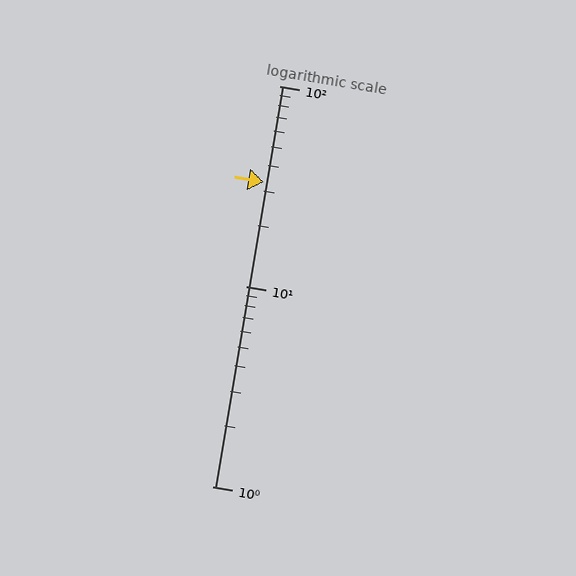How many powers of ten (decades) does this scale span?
The scale spans 2 decades, from 1 to 100.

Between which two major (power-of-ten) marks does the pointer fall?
The pointer is between 10 and 100.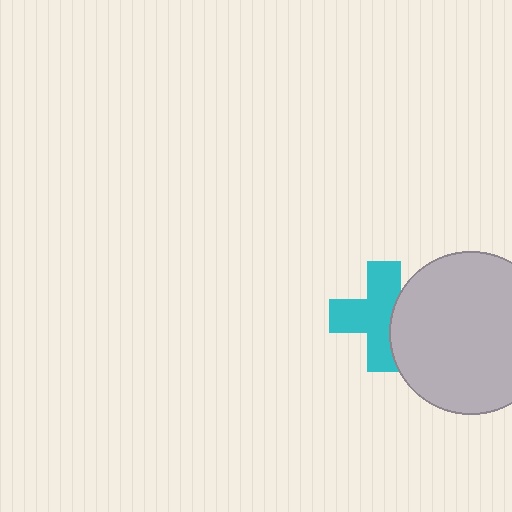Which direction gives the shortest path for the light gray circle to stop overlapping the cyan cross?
Moving right gives the shortest separation.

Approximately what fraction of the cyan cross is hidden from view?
Roughly 32% of the cyan cross is hidden behind the light gray circle.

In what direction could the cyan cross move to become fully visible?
The cyan cross could move left. That would shift it out from behind the light gray circle entirely.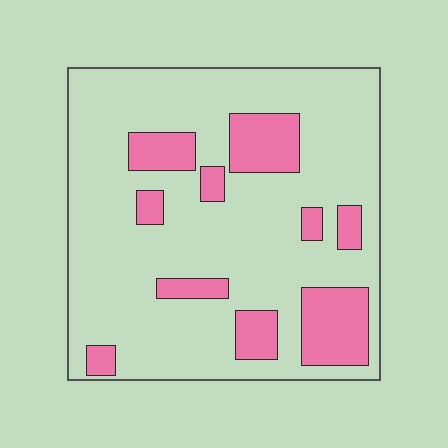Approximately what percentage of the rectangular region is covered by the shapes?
Approximately 20%.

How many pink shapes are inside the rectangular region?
10.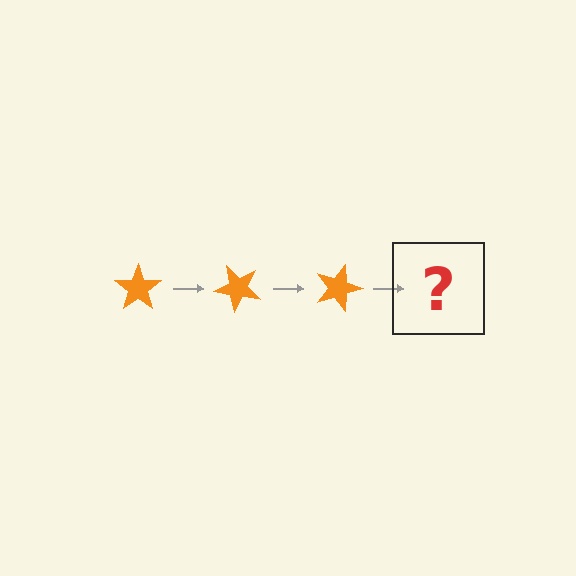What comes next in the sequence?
The next element should be an orange star rotated 135 degrees.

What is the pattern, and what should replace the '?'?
The pattern is that the star rotates 45 degrees each step. The '?' should be an orange star rotated 135 degrees.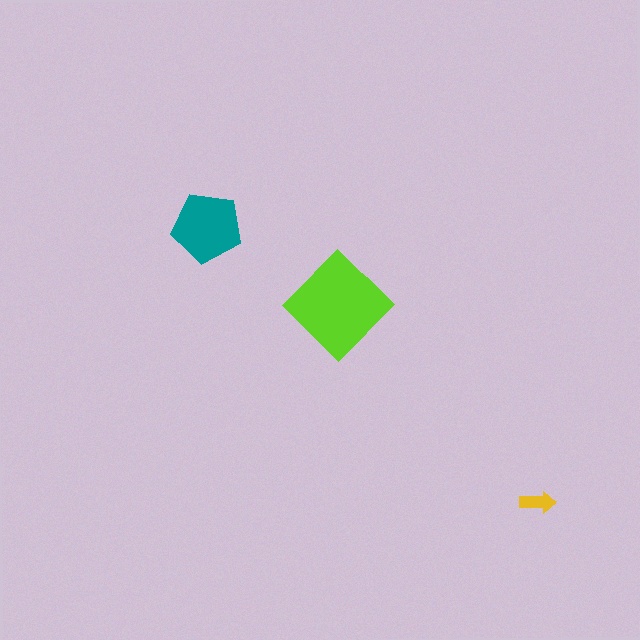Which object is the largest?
The lime diamond.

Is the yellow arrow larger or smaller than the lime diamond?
Smaller.